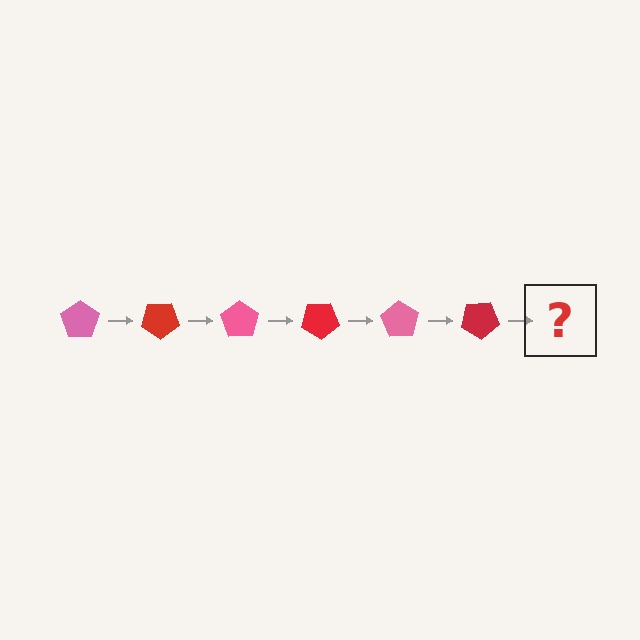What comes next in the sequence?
The next element should be a pink pentagon, rotated 210 degrees from the start.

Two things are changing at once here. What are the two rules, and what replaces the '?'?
The two rules are that it rotates 35 degrees each step and the color cycles through pink and red. The '?' should be a pink pentagon, rotated 210 degrees from the start.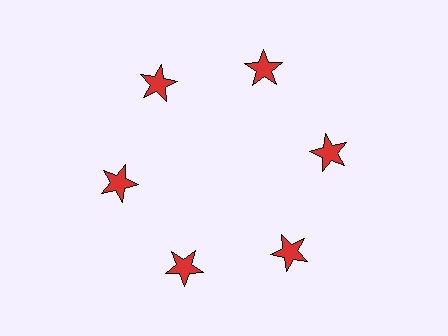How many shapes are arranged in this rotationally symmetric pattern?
There are 6 shapes, arranged in 6 groups of 1.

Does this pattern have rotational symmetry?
Yes, this pattern has 6-fold rotational symmetry. It looks the same after rotating 60 degrees around the center.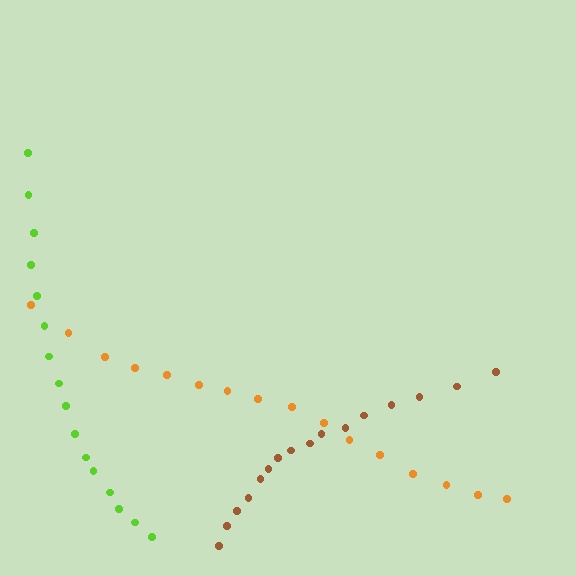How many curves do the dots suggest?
There are 3 distinct paths.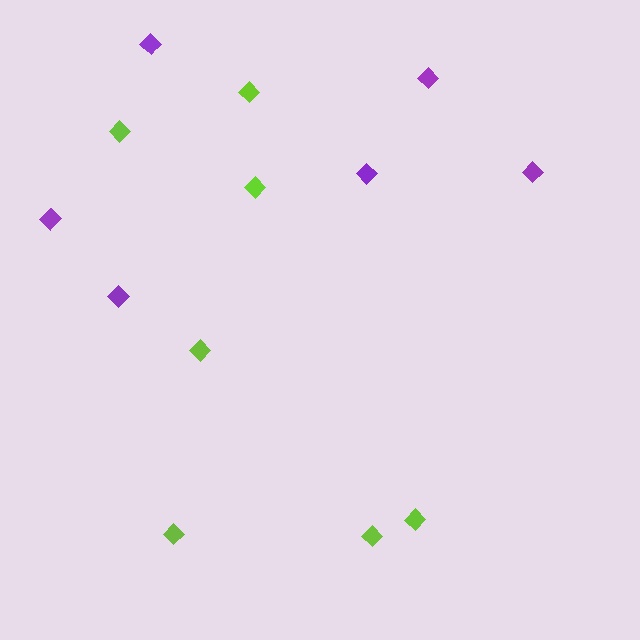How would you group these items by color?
There are 2 groups: one group of purple diamonds (6) and one group of lime diamonds (7).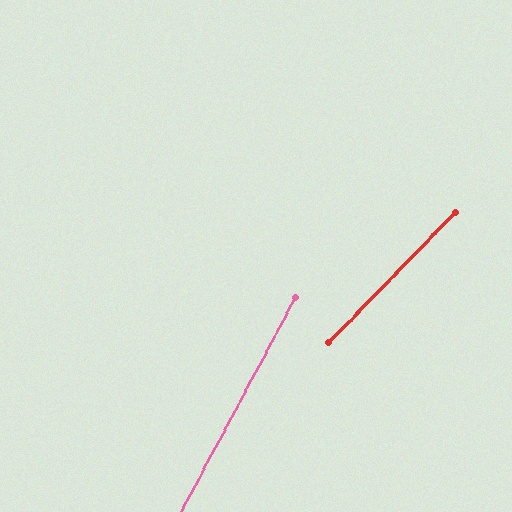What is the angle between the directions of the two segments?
Approximately 16 degrees.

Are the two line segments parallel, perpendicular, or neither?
Neither parallel nor perpendicular — they differ by about 16°.